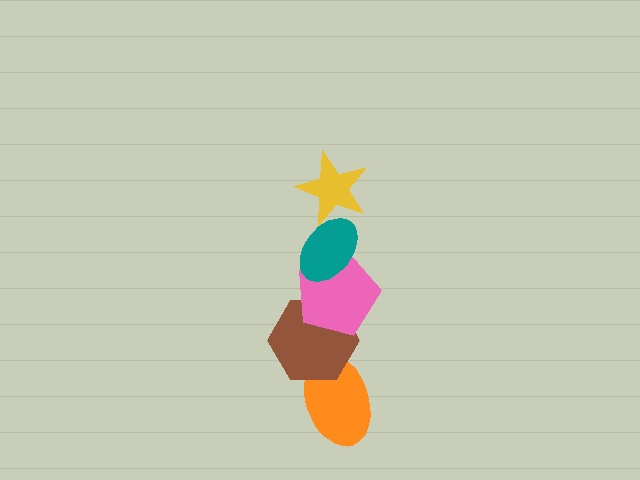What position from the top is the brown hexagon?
The brown hexagon is 4th from the top.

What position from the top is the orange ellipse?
The orange ellipse is 5th from the top.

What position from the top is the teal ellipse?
The teal ellipse is 2nd from the top.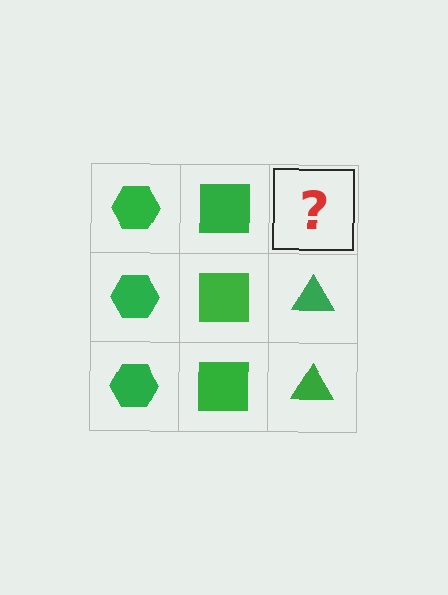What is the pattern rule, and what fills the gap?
The rule is that each column has a consistent shape. The gap should be filled with a green triangle.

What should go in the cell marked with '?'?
The missing cell should contain a green triangle.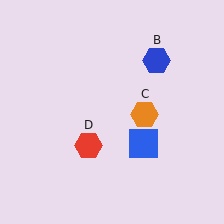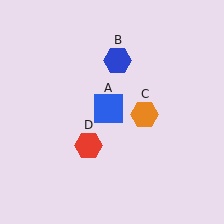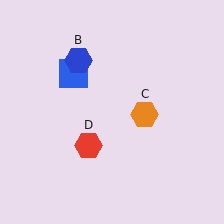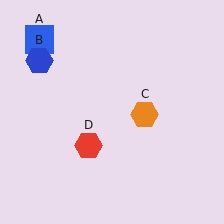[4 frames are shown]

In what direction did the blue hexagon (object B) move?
The blue hexagon (object B) moved left.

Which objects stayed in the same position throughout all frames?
Orange hexagon (object C) and red hexagon (object D) remained stationary.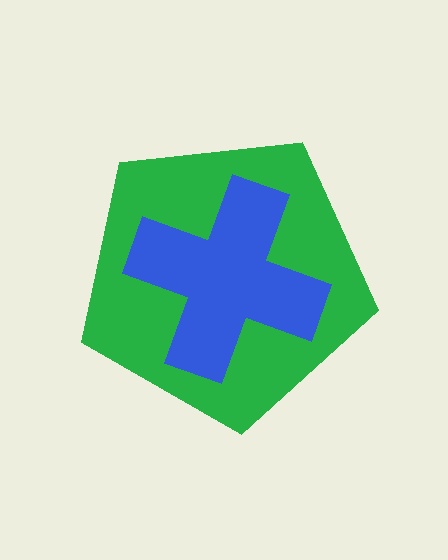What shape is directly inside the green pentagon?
The blue cross.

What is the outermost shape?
The green pentagon.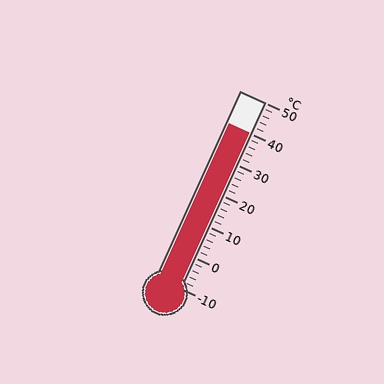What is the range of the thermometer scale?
The thermometer scale ranges from -10°C to 50°C.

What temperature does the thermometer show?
The thermometer shows approximately 40°C.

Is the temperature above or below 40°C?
The temperature is at 40°C.